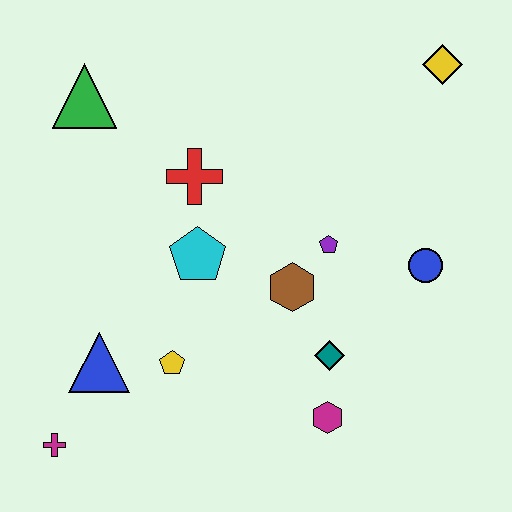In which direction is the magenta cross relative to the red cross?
The magenta cross is below the red cross.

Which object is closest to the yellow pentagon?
The blue triangle is closest to the yellow pentagon.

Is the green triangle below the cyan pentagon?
No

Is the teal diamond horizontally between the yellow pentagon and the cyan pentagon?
No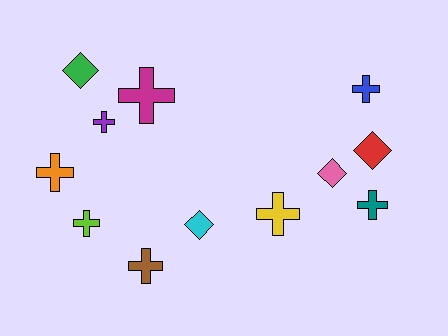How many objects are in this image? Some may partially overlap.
There are 12 objects.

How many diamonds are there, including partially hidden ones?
There are 4 diamonds.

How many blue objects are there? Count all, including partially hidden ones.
There is 1 blue object.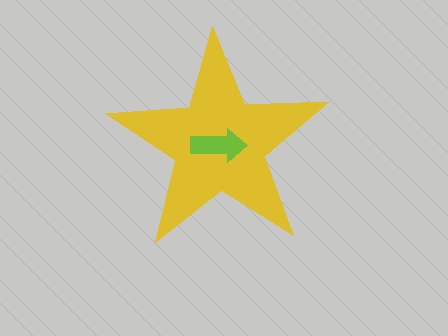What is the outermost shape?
The yellow star.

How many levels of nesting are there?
2.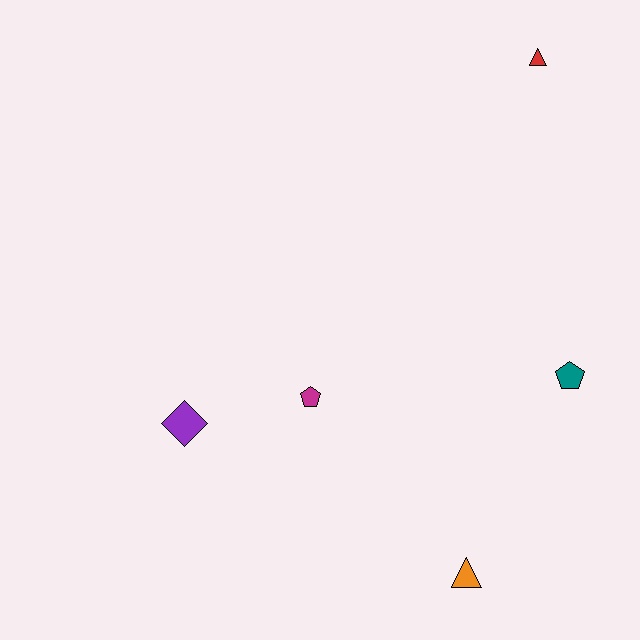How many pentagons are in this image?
There are 2 pentagons.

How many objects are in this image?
There are 5 objects.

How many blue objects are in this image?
There are no blue objects.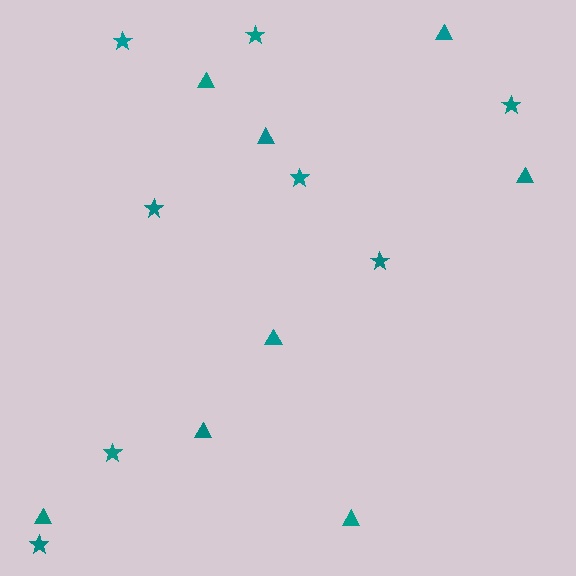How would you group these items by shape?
There are 2 groups: one group of stars (8) and one group of triangles (8).